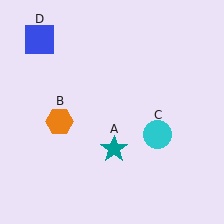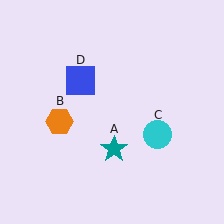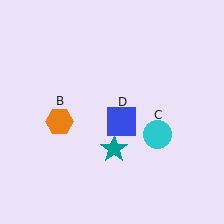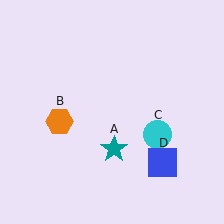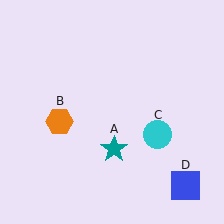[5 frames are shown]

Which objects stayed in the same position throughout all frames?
Teal star (object A) and orange hexagon (object B) and cyan circle (object C) remained stationary.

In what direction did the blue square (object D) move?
The blue square (object D) moved down and to the right.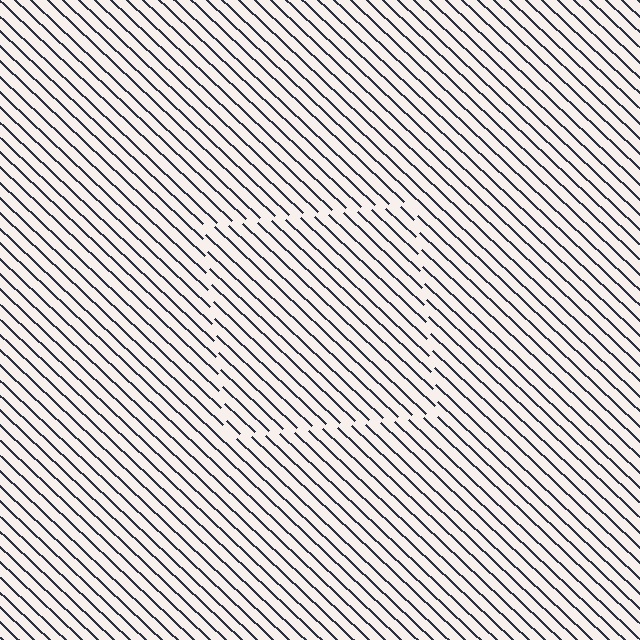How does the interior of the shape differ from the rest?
The interior of the shape contains the same grating, shifted by half a period — the contour is defined by the phase discontinuity where line-ends from the inner and outer gratings abut.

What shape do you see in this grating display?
An illusory square. The interior of the shape contains the same grating, shifted by half a period — the contour is defined by the phase discontinuity where line-ends from the inner and outer gratings abut.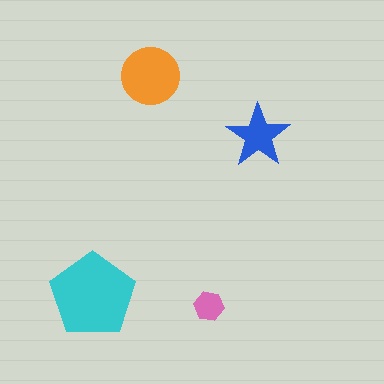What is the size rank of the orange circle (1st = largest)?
2nd.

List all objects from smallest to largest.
The pink hexagon, the blue star, the orange circle, the cyan pentagon.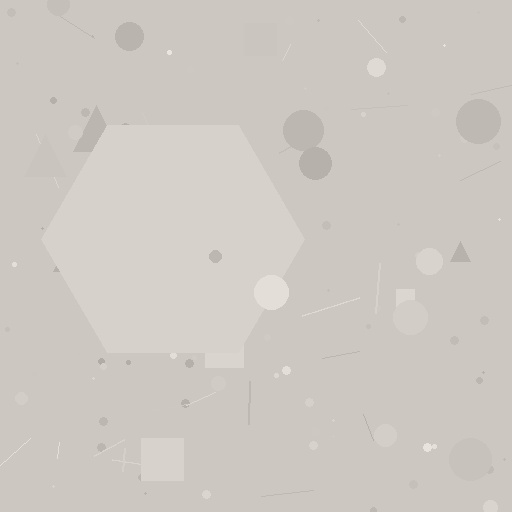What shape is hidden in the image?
A hexagon is hidden in the image.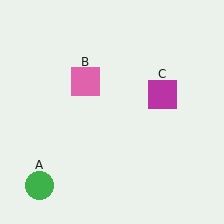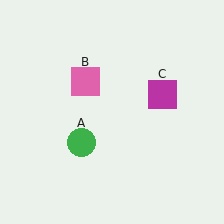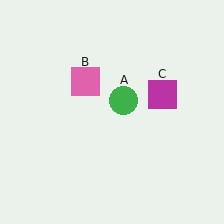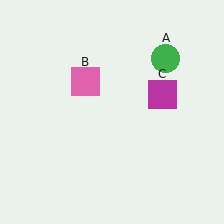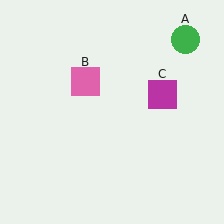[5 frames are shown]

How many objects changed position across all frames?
1 object changed position: green circle (object A).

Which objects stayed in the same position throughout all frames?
Pink square (object B) and magenta square (object C) remained stationary.